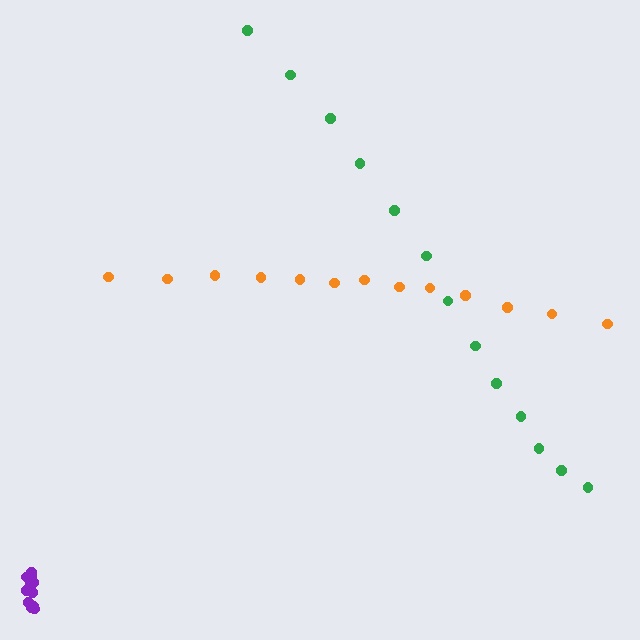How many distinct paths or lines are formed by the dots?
There are 3 distinct paths.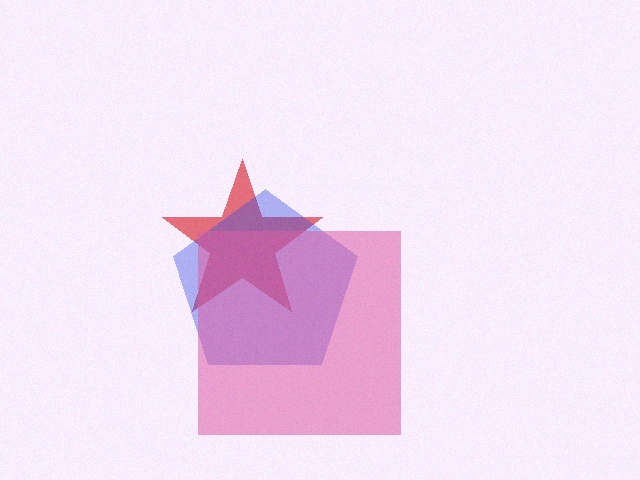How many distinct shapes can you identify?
There are 3 distinct shapes: a red star, a blue pentagon, a pink square.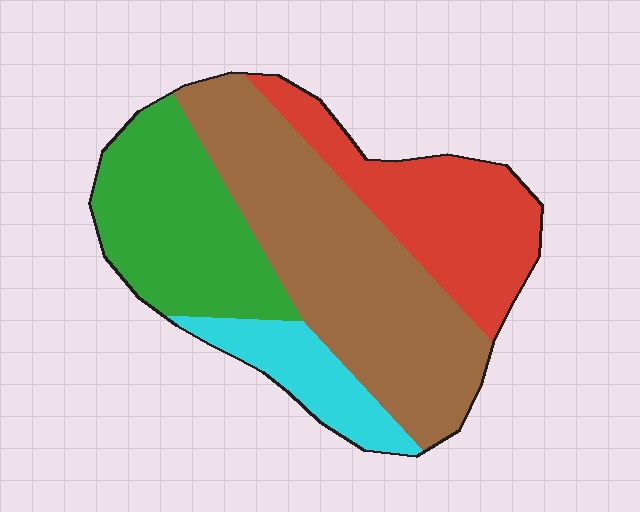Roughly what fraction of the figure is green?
Green covers roughly 25% of the figure.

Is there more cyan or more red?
Red.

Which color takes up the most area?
Brown, at roughly 40%.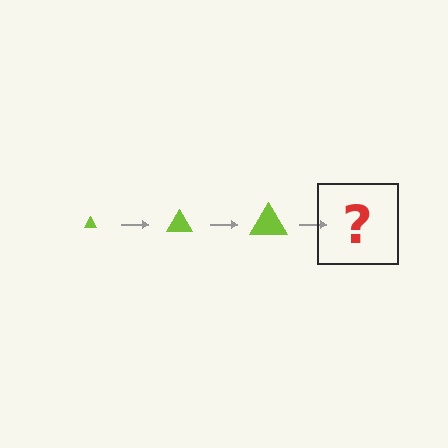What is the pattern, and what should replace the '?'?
The pattern is that the triangle gets progressively larger each step. The '?' should be a lime triangle, larger than the previous one.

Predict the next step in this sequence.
The next step is a lime triangle, larger than the previous one.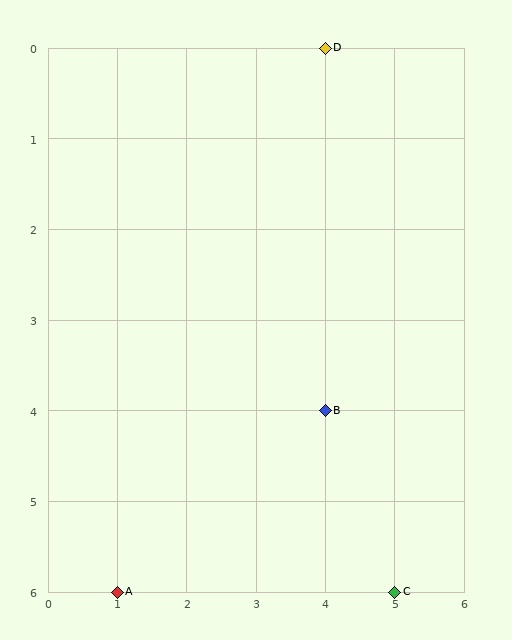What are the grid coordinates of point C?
Point C is at grid coordinates (5, 6).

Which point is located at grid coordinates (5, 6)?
Point C is at (5, 6).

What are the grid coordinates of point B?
Point B is at grid coordinates (4, 4).